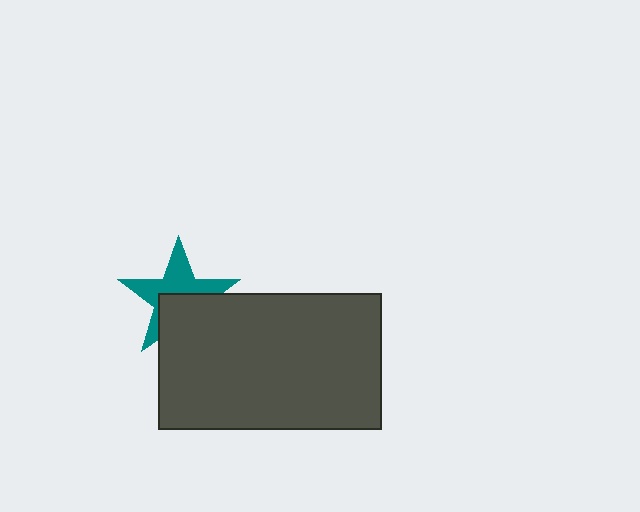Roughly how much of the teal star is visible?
About half of it is visible (roughly 55%).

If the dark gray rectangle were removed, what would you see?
You would see the complete teal star.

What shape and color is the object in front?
The object in front is a dark gray rectangle.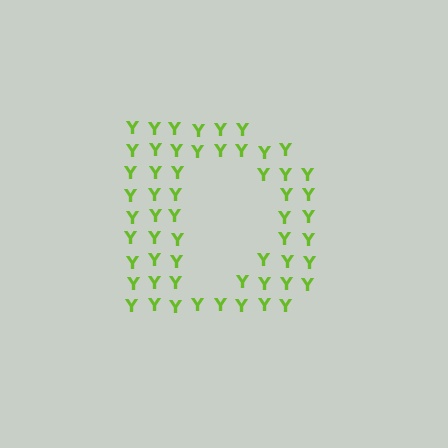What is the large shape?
The large shape is the letter D.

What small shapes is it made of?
It is made of small letter Y's.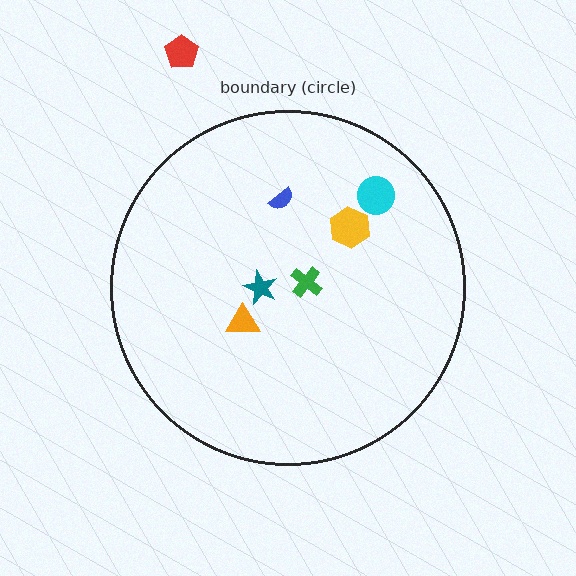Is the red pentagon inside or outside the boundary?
Outside.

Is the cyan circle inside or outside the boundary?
Inside.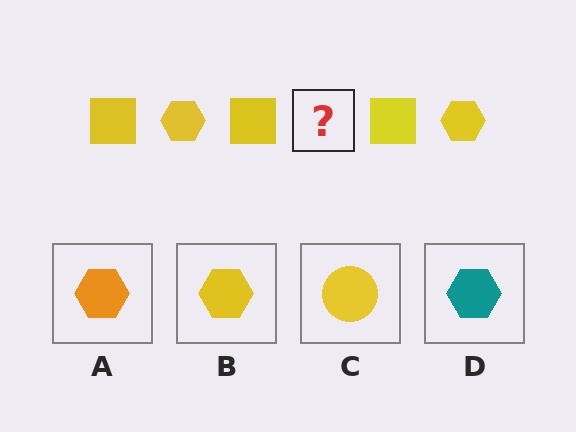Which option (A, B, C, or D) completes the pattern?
B.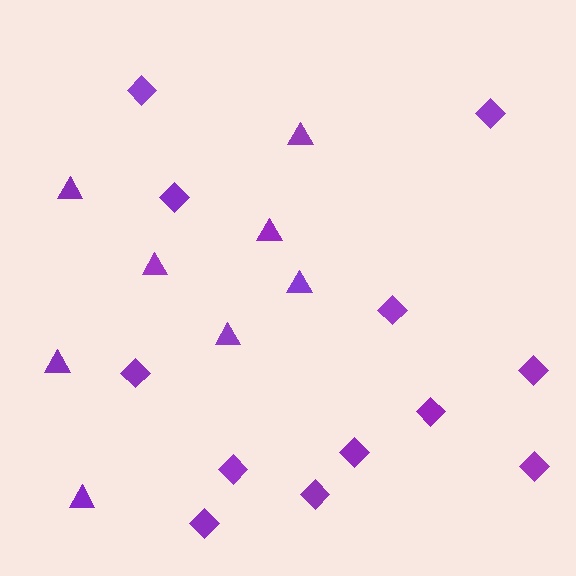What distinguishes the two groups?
There are 2 groups: one group of diamonds (12) and one group of triangles (8).